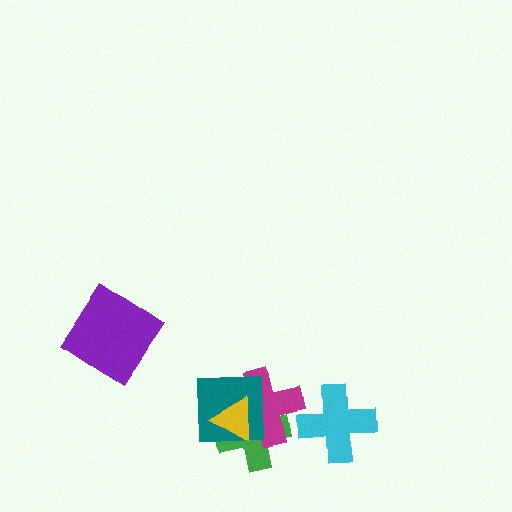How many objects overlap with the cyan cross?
0 objects overlap with the cyan cross.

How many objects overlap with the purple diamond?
0 objects overlap with the purple diamond.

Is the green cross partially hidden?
Yes, it is partially covered by another shape.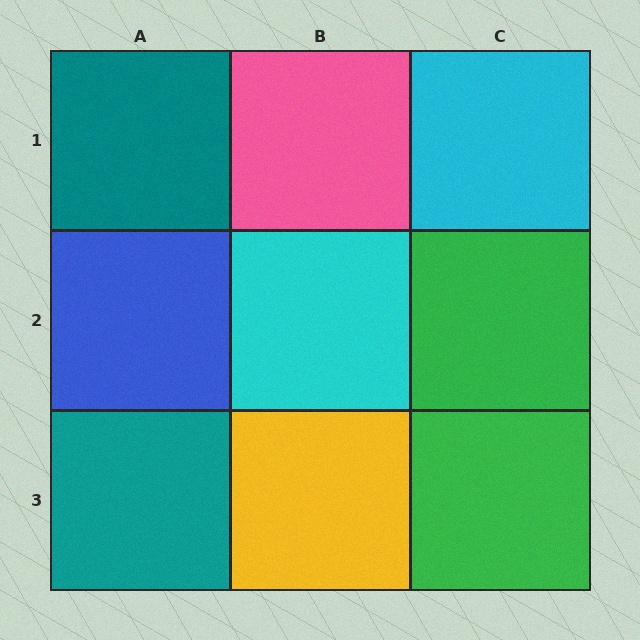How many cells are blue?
1 cell is blue.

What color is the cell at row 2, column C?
Green.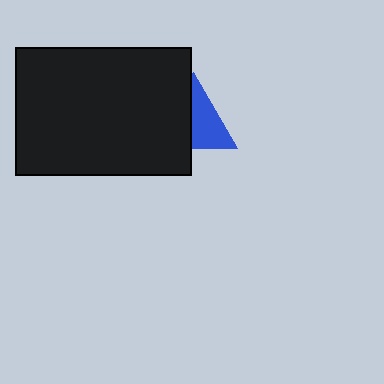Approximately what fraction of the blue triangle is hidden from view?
Roughly 45% of the blue triangle is hidden behind the black rectangle.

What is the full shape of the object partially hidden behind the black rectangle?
The partially hidden object is a blue triangle.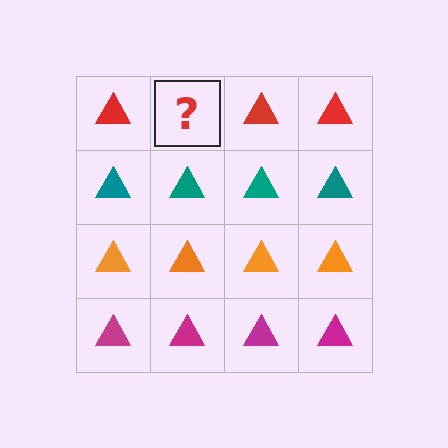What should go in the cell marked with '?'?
The missing cell should contain a red triangle.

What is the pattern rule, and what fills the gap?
The rule is that each row has a consistent color. The gap should be filled with a red triangle.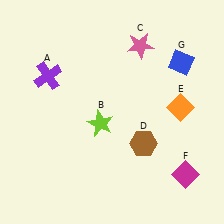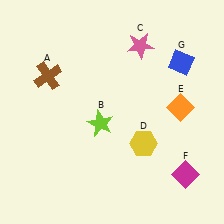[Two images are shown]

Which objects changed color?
A changed from purple to brown. D changed from brown to yellow.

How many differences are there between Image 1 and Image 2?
There are 2 differences between the two images.